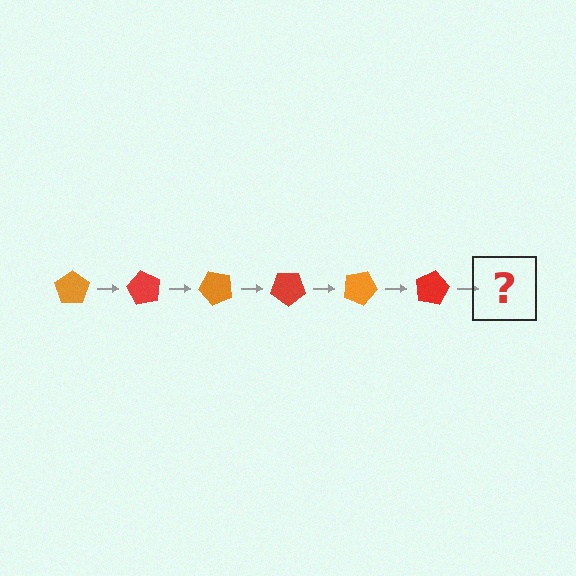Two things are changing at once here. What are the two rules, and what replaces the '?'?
The two rules are that it rotates 60 degrees each step and the color cycles through orange and red. The '?' should be an orange pentagon, rotated 360 degrees from the start.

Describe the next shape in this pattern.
It should be an orange pentagon, rotated 360 degrees from the start.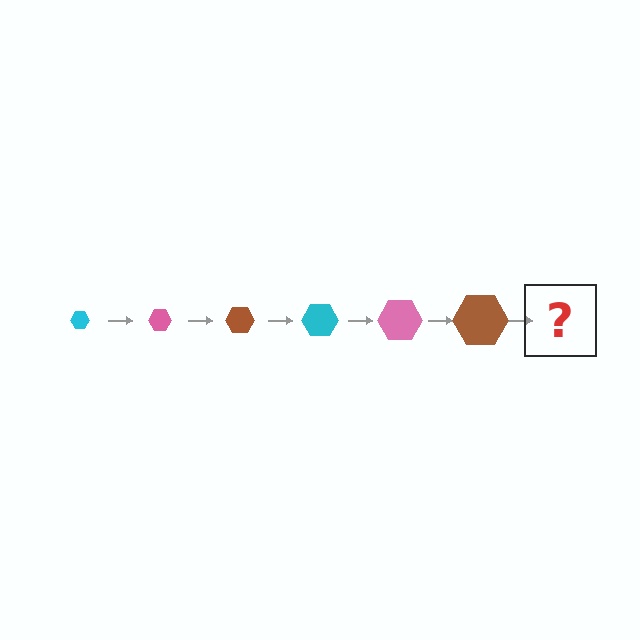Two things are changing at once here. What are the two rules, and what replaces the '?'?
The two rules are that the hexagon grows larger each step and the color cycles through cyan, pink, and brown. The '?' should be a cyan hexagon, larger than the previous one.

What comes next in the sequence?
The next element should be a cyan hexagon, larger than the previous one.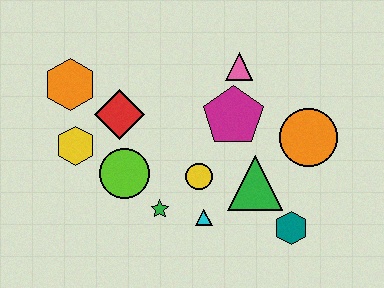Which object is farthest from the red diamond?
The teal hexagon is farthest from the red diamond.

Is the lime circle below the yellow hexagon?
Yes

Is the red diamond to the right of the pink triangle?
No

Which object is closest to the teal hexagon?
The green triangle is closest to the teal hexagon.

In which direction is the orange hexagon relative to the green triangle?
The orange hexagon is to the left of the green triangle.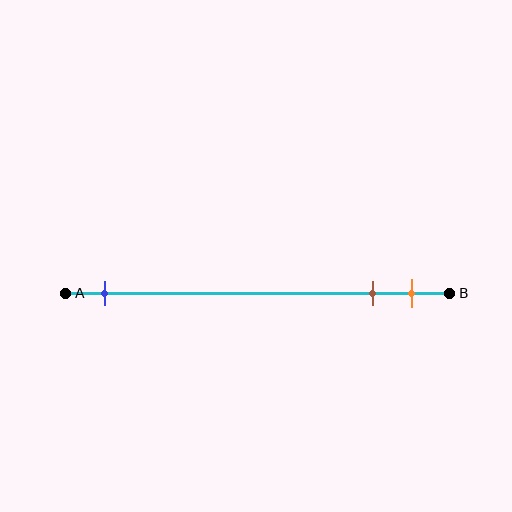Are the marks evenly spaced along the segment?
No, the marks are not evenly spaced.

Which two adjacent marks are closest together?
The brown and orange marks are the closest adjacent pair.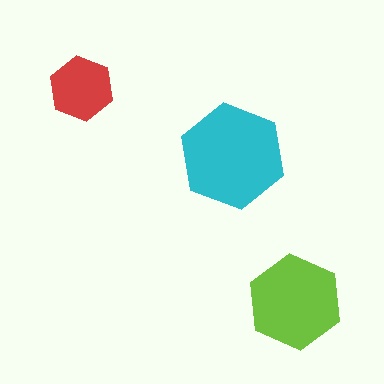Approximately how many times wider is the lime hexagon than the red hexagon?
About 1.5 times wider.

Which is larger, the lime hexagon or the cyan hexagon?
The cyan one.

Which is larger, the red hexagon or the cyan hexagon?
The cyan one.